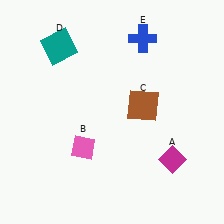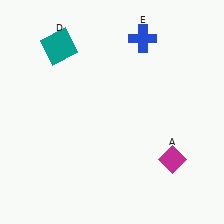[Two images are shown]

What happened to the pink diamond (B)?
The pink diamond (B) was removed in Image 2. It was in the bottom-left area of Image 1.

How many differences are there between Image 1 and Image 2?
There are 2 differences between the two images.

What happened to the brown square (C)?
The brown square (C) was removed in Image 2. It was in the top-right area of Image 1.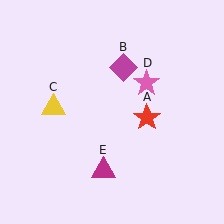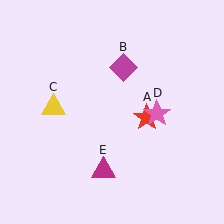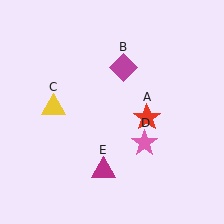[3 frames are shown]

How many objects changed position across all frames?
1 object changed position: pink star (object D).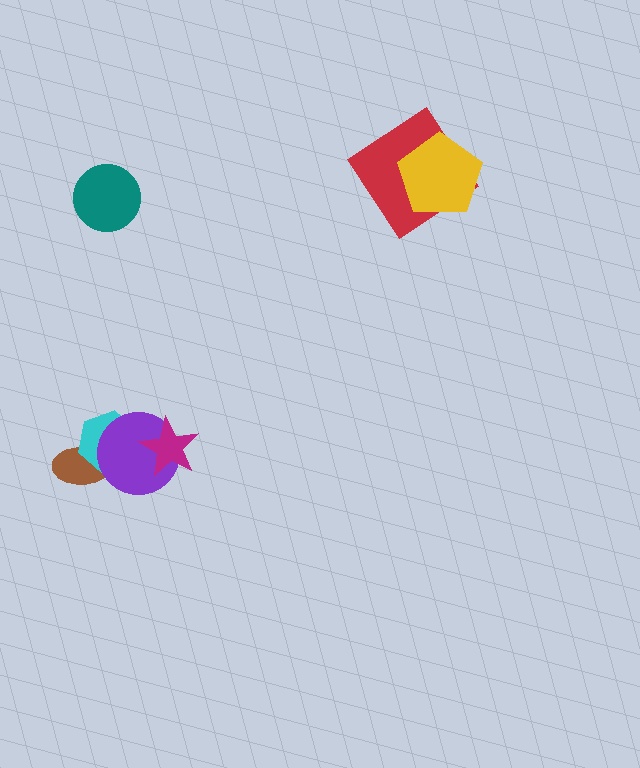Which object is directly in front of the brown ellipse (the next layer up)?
The cyan hexagon is directly in front of the brown ellipse.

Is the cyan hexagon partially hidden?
Yes, it is partially covered by another shape.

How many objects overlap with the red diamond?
1 object overlaps with the red diamond.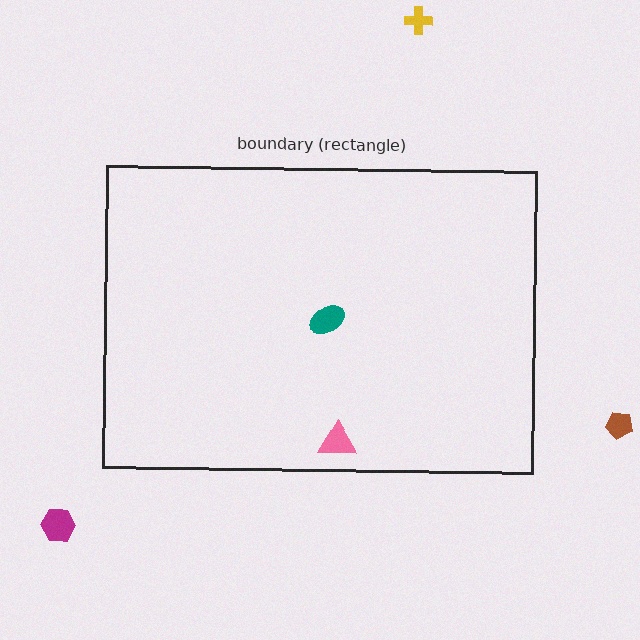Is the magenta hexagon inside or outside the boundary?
Outside.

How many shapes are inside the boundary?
2 inside, 3 outside.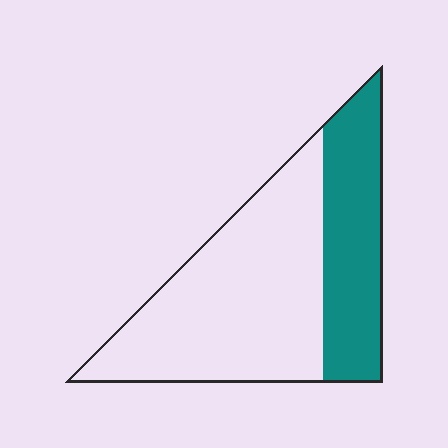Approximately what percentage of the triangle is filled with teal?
Approximately 35%.